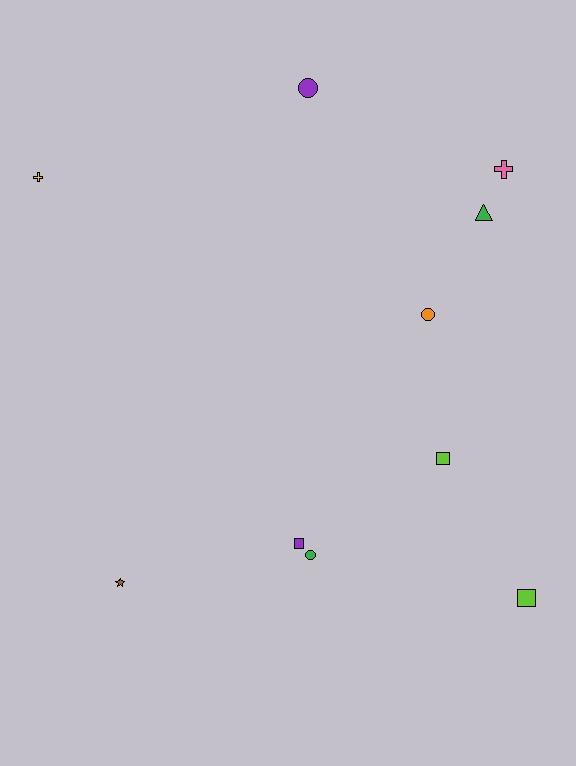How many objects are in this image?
There are 10 objects.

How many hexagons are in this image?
There are no hexagons.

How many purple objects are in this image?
There are 2 purple objects.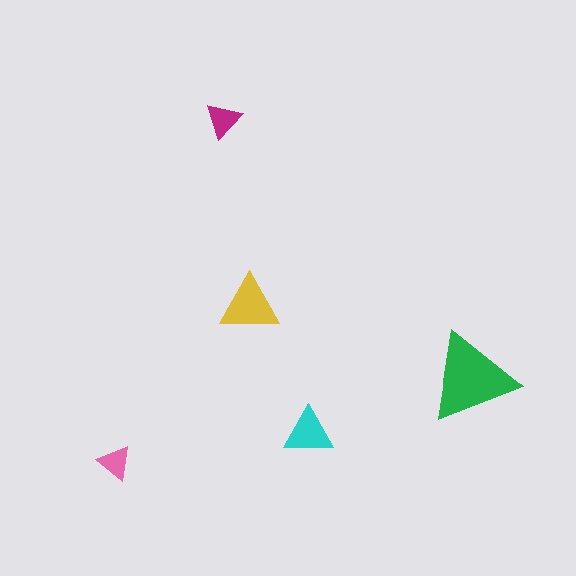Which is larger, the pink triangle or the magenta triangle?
The magenta one.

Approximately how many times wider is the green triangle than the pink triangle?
About 2.5 times wider.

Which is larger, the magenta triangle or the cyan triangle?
The cyan one.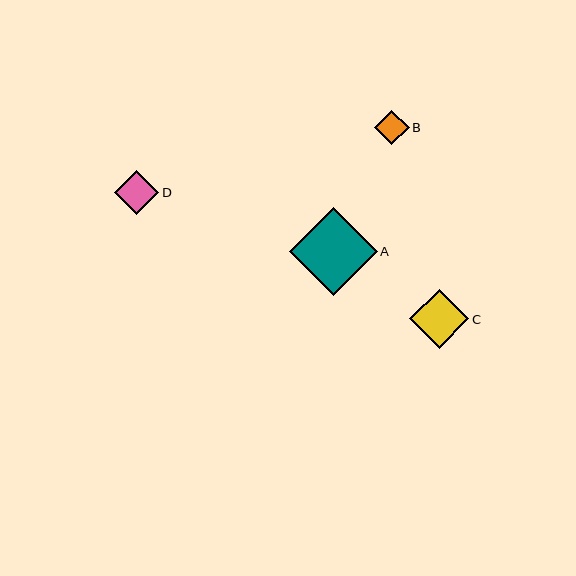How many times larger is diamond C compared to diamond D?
Diamond C is approximately 1.3 times the size of diamond D.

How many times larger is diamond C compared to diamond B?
Diamond C is approximately 1.7 times the size of diamond B.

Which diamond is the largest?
Diamond A is the largest with a size of approximately 87 pixels.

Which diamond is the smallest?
Diamond B is the smallest with a size of approximately 35 pixels.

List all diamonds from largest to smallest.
From largest to smallest: A, C, D, B.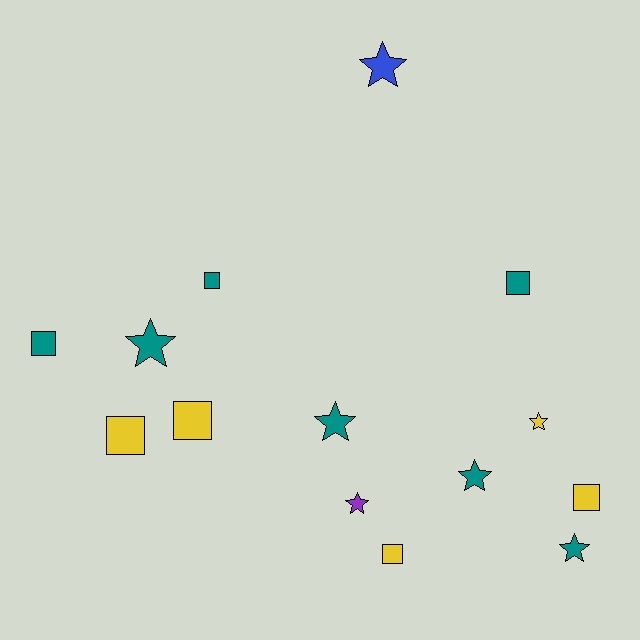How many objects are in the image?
There are 14 objects.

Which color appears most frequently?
Teal, with 7 objects.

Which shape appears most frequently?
Star, with 7 objects.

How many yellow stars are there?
There is 1 yellow star.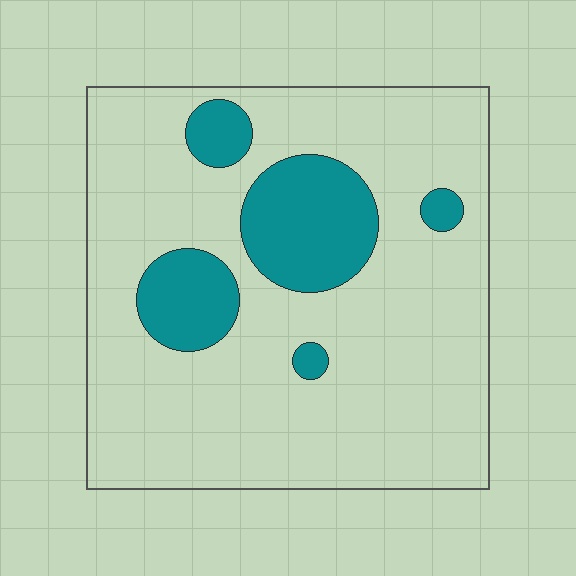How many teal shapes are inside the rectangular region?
5.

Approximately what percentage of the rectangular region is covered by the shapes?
Approximately 20%.